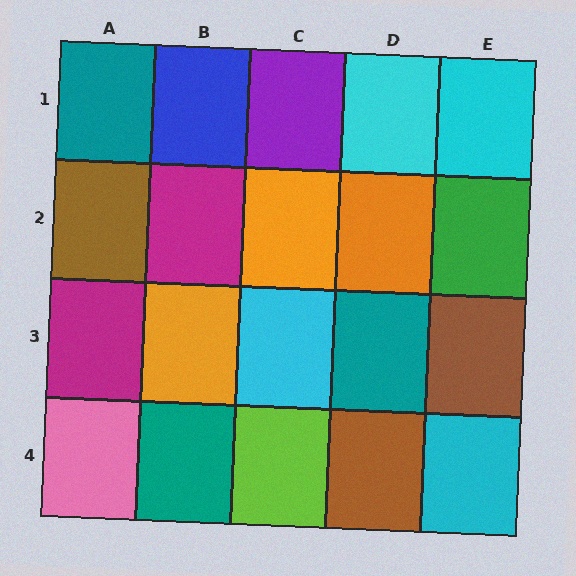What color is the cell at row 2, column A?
Brown.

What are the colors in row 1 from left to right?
Teal, blue, purple, cyan, cyan.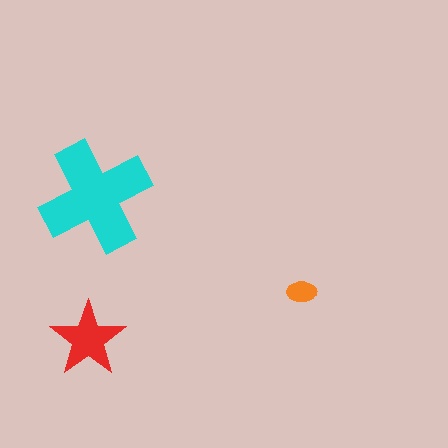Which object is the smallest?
The orange ellipse.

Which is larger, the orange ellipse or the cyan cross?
The cyan cross.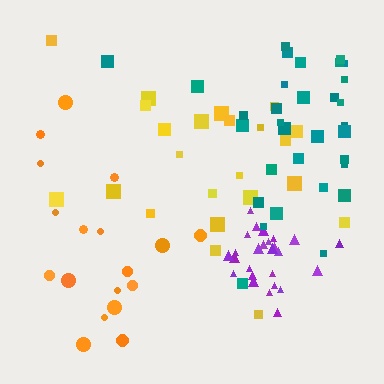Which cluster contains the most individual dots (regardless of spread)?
Teal (32).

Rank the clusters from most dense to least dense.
purple, teal, orange, yellow.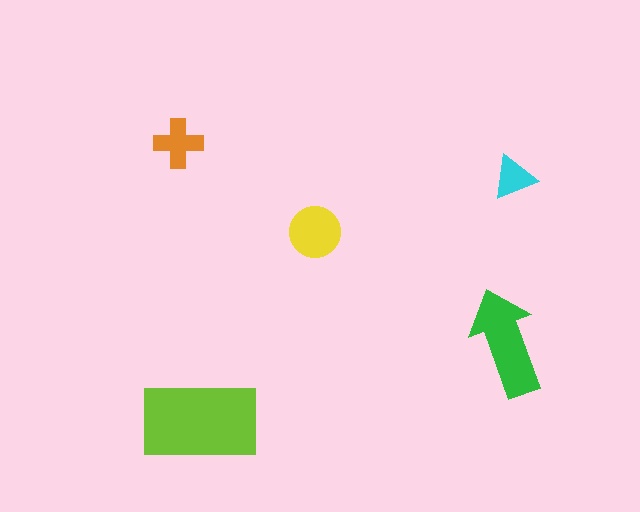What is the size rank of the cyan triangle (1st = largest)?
5th.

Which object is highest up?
The orange cross is topmost.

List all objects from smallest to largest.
The cyan triangle, the orange cross, the yellow circle, the green arrow, the lime rectangle.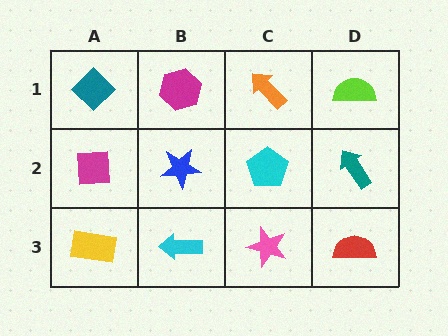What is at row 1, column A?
A teal diamond.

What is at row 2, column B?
A blue star.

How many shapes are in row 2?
4 shapes.